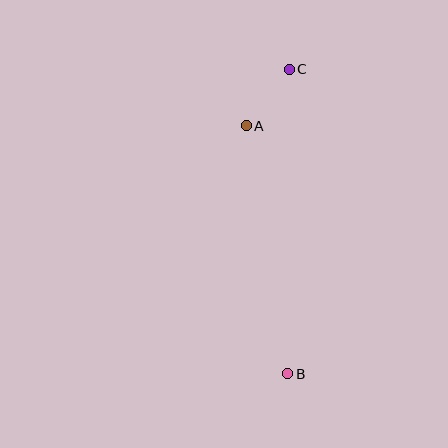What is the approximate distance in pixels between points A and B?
The distance between A and B is approximately 251 pixels.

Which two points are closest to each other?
Points A and C are closest to each other.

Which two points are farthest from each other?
Points B and C are farthest from each other.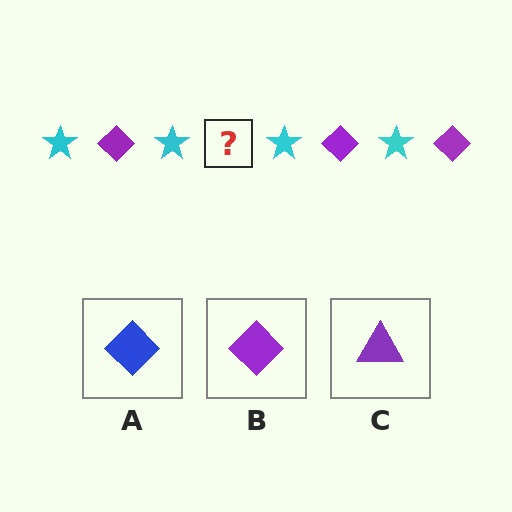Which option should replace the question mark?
Option B.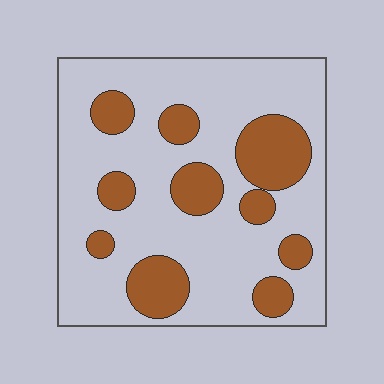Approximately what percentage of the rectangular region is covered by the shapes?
Approximately 25%.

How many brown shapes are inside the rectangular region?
10.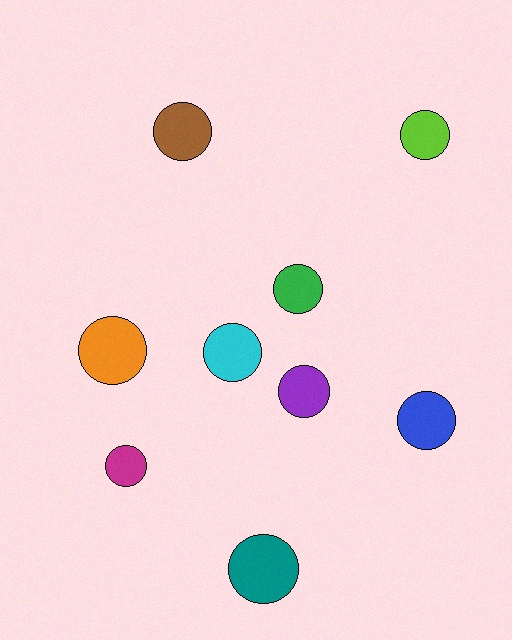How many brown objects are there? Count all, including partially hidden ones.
There is 1 brown object.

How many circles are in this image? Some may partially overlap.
There are 9 circles.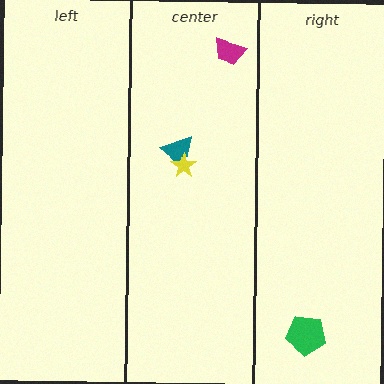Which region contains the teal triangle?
The center region.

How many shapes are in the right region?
1.